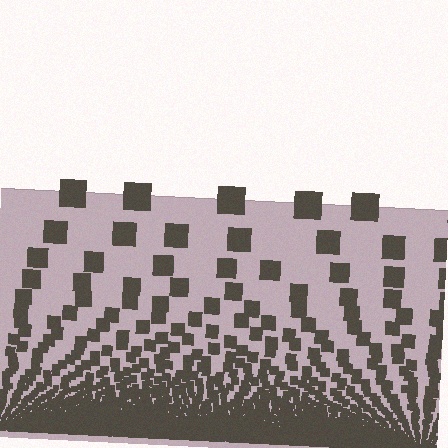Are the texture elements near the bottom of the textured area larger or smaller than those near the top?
Smaller. The gradient is inverted — elements near the bottom are smaller and denser.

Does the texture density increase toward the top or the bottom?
Density increases toward the bottom.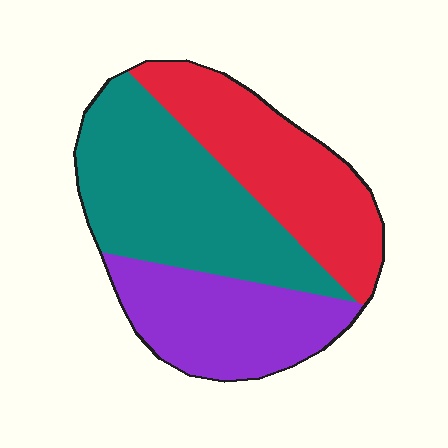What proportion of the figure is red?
Red covers 32% of the figure.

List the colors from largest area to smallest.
From largest to smallest: teal, red, purple.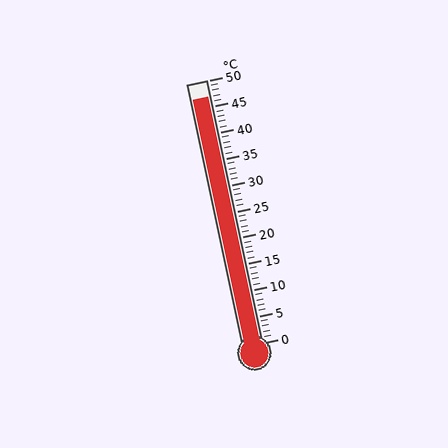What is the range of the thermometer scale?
The thermometer scale ranges from 0°C to 50°C.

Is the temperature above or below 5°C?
The temperature is above 5°C.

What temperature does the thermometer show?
The thermometer shows approximately 47°C.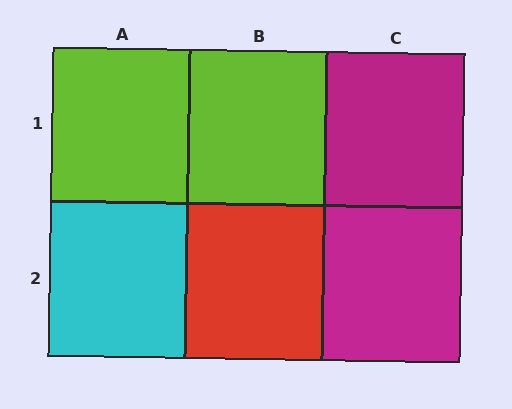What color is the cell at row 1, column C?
Magenta.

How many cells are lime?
2 cells are lime.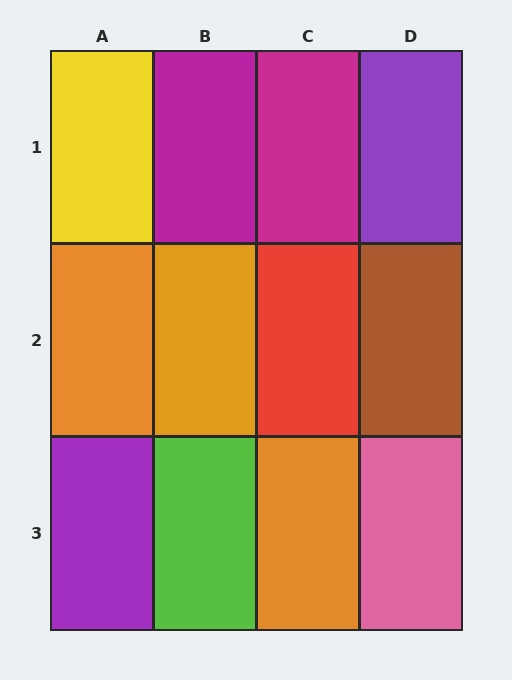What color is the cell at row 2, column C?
Red.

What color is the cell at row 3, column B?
Lime.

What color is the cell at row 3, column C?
Orange.